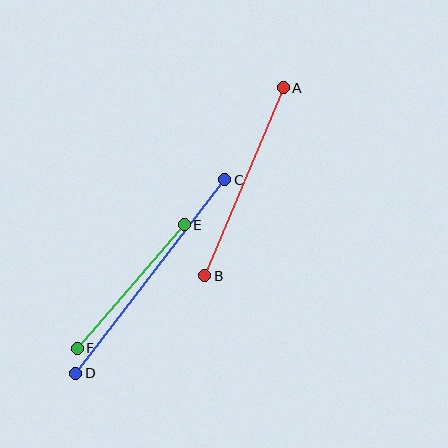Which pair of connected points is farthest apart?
Points C and D are farthest apart.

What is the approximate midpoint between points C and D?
The midpoint is at approximately (150, 276) pixels.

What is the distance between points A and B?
The distance is approximately 204 pixels.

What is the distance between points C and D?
The distance is approximately 245 pixels.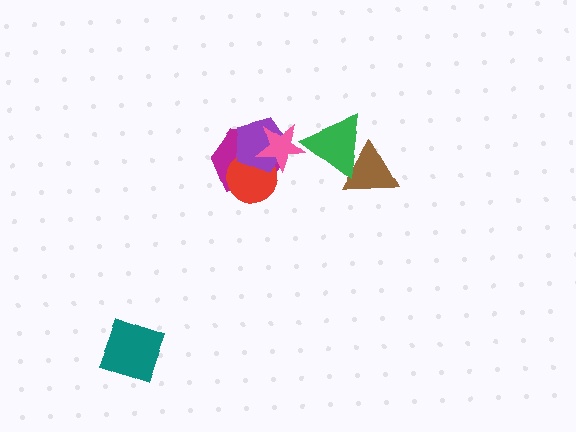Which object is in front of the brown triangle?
The green triangle is in front of the brown triangle.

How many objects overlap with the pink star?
4 objects overlap with the pink star.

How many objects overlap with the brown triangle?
1 object overlaps with the brown triangle.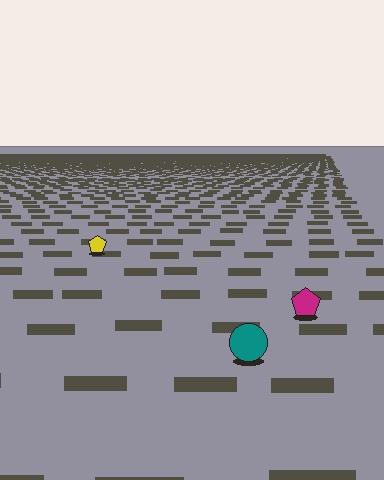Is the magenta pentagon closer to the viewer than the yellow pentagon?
Yes. The magenta pentagon is closer — you can tell from the texture gradient: the ground texture is coarser near it.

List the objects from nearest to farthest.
From nearest to farthest: the teal circle, the magenta pentagon, the yellow pentagon.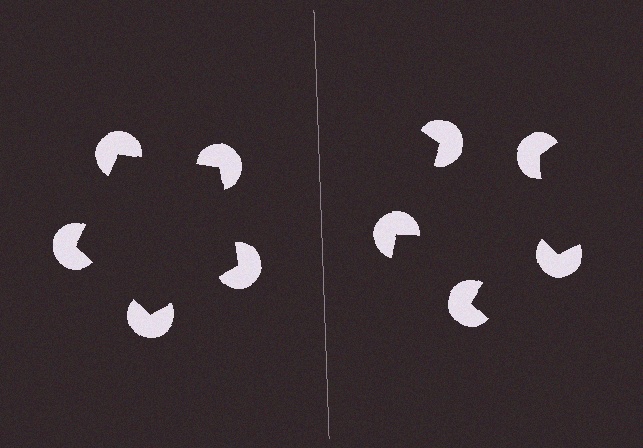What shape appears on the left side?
An illusory pentagon.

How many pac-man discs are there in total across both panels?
10 — 5 on each side.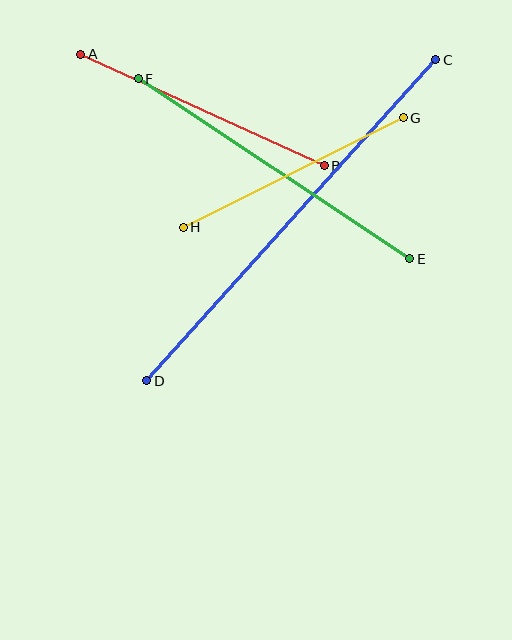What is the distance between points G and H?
The distance is approximately 246 pixels.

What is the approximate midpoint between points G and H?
The midpoint is at approximately (293, 172) pixels.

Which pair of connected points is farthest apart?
Points C and D are farthest apart.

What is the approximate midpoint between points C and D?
The midpoint is at approximately (291, 220) pixels.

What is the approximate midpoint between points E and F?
The midpoint is at approximately (274, 169) pixels.